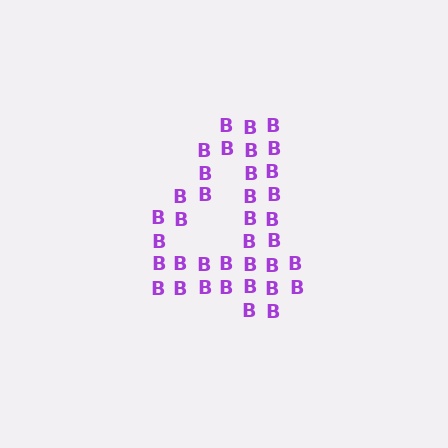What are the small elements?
The small elements are letter B's.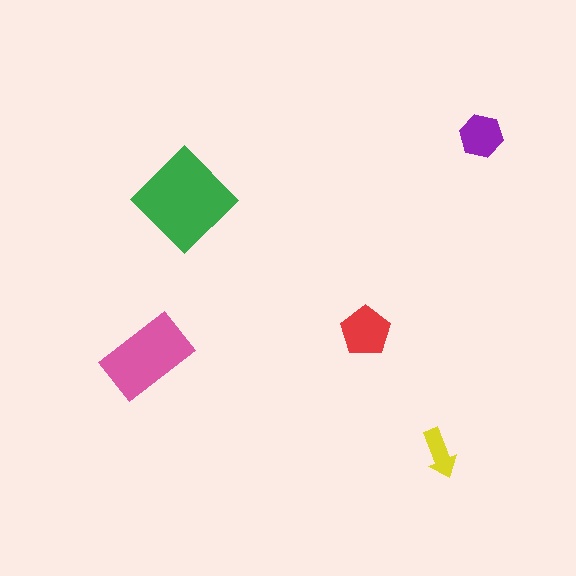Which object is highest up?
The purple hexagon is topmost.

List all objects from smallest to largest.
The yellow arrow, the purple hexagon, the red pentagon, the pink rectangle, the green diamond.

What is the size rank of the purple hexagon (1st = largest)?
4th.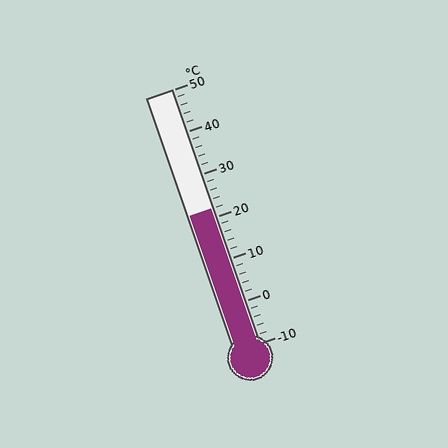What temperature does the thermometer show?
The thermometer shows approximately 22°C.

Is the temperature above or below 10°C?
The temperature is above 10°C.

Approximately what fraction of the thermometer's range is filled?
The thermometer is filled to approximately 55% of its range.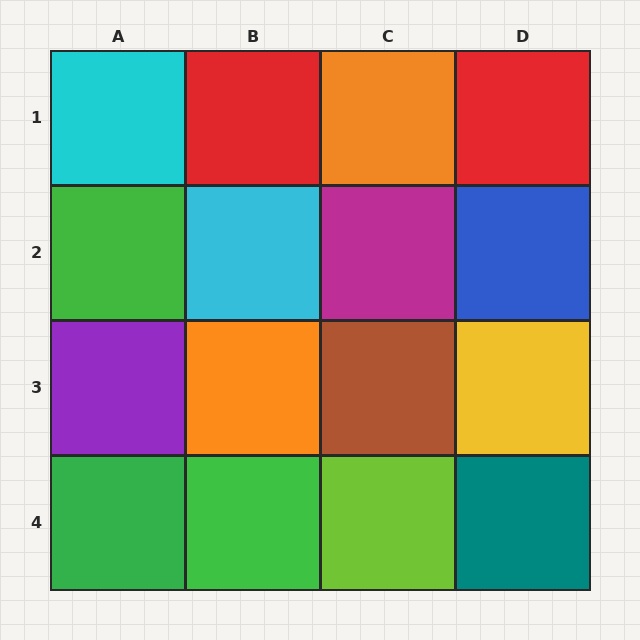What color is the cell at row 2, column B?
Cyan.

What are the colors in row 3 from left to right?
Purple, orange, brown, yellow.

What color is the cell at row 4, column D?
Teal.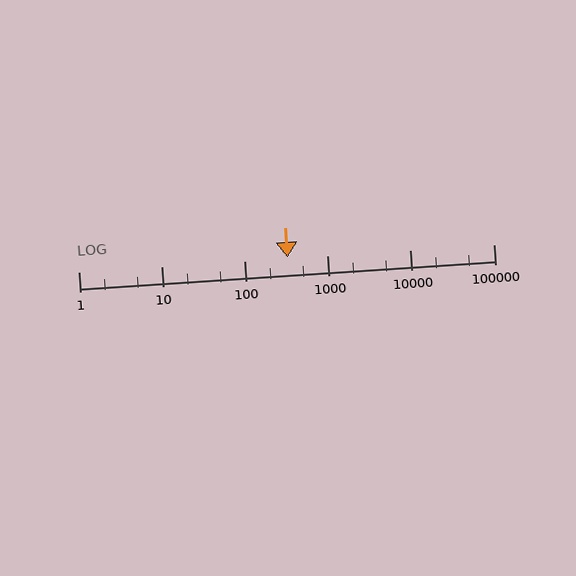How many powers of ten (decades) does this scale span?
The scale spans 5 decades, from 1 to 100000.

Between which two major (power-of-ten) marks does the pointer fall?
The pointer is between 100 and 1000.